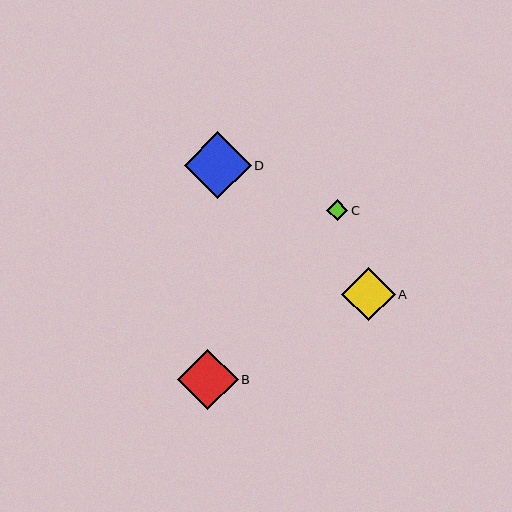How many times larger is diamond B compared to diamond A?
Diamond B is approximately 1.1 times the size of diamond A.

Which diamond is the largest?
Diamond D is the largest with a size of approximately 67 pixels.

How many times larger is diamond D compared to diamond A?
Diamond D is approximately 1.2 times the size of diamond A.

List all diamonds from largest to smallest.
From largest to smallest: D, B, A, C.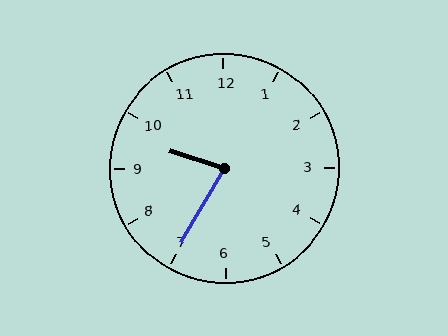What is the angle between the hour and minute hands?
Approximately 78 degrees.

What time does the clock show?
9:35.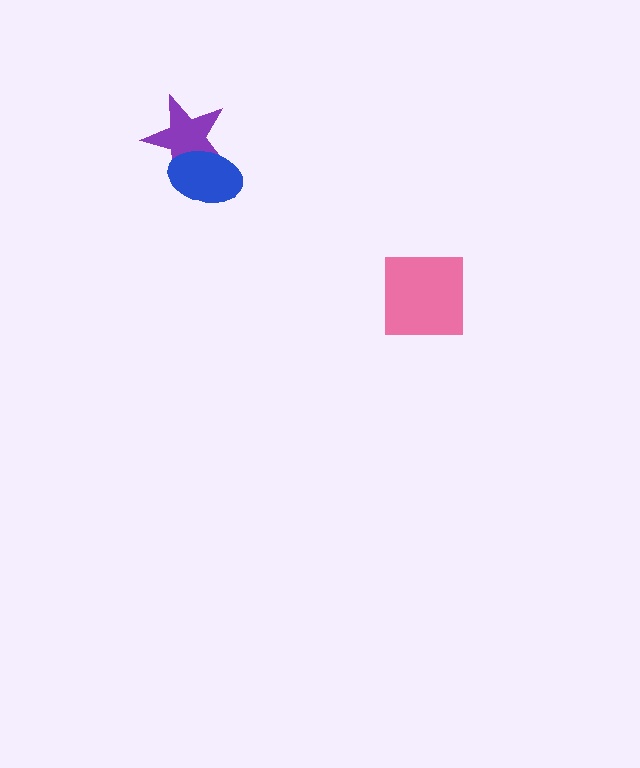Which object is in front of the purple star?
The blue ellipse is in front of the purple star.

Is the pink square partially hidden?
No, no other shape covers it.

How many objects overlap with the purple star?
1 object overlaps with the purple star.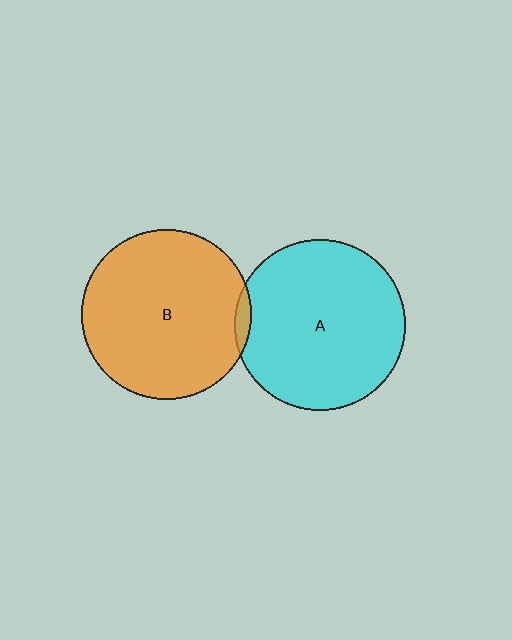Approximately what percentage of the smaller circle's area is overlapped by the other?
Approximately 5%.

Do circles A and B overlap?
Yes.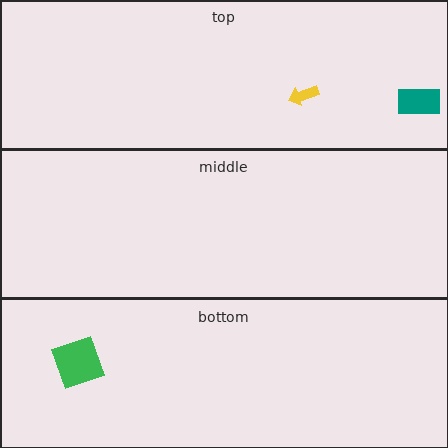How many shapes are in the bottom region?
1.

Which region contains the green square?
The bottom region.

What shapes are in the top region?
The teal rectangle, the yellow arrow.